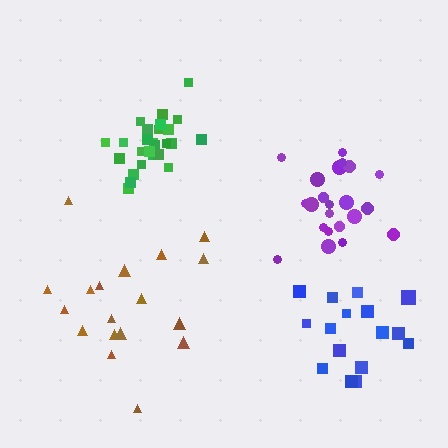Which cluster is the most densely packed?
Green.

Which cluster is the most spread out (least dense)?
Brown.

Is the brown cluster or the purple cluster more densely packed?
Purple.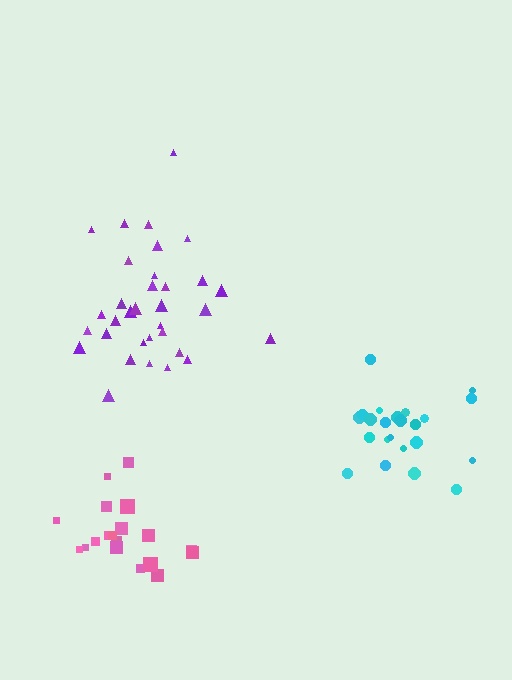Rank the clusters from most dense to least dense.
purple, cyan, pink.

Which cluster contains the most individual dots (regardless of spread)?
Purple (33).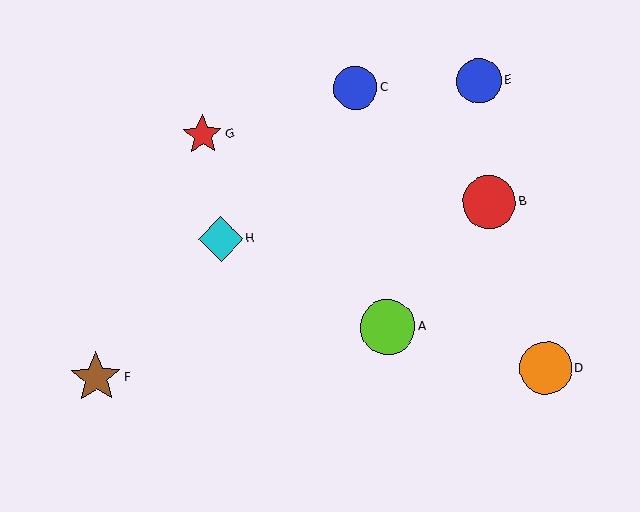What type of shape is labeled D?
Shape D is an orange circle.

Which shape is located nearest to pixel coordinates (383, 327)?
The lime circle (labeled A) at (388, 327) is nearest to that location.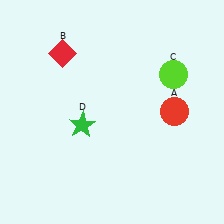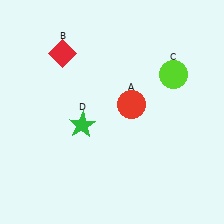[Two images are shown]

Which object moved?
The red circle (A) moved left.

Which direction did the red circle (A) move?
The red circle (A) moved left.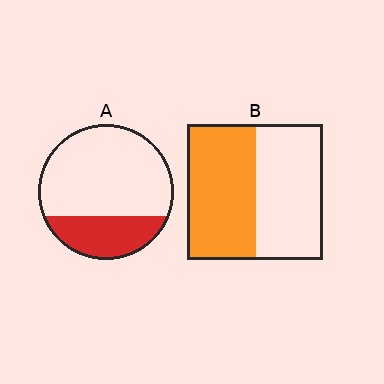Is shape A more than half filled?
No.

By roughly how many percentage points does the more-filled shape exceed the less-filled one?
By roughly 25 percentage points (B over A).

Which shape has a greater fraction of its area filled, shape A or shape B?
Shape B.